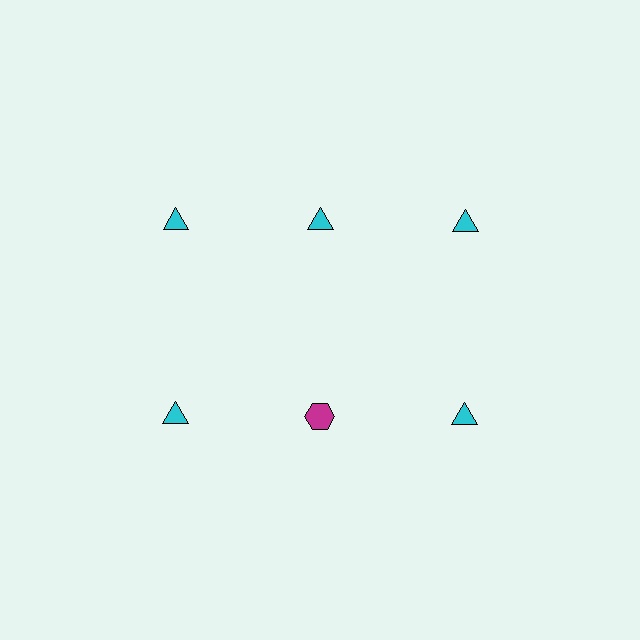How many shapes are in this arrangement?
There are 6 shapes arranged in a grid pattern.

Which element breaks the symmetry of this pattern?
The magenta hexagon in the second row, second from left column breaks the symmetry. All other shapes are cyan triangles.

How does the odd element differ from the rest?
It differs in both color (magenta instead of cyan) and shape (hexagon instead of triangle).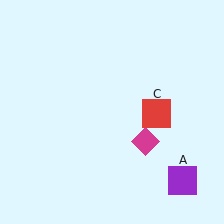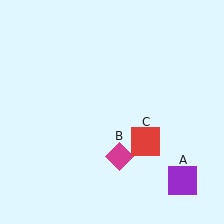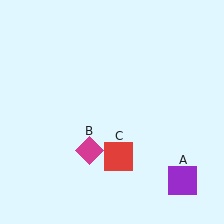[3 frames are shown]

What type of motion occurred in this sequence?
The magenta diamond (object B), red square (object C) rotated clockwise around the center of the scene.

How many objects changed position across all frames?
2 objects changed position: magenta diamond (object B), red square (object C).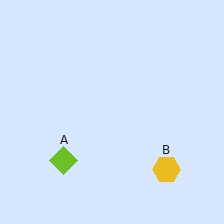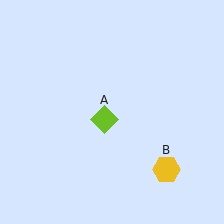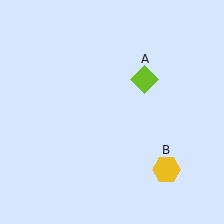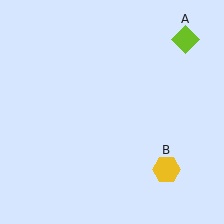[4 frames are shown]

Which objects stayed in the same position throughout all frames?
Yellow hexagon (object B) remained stationary.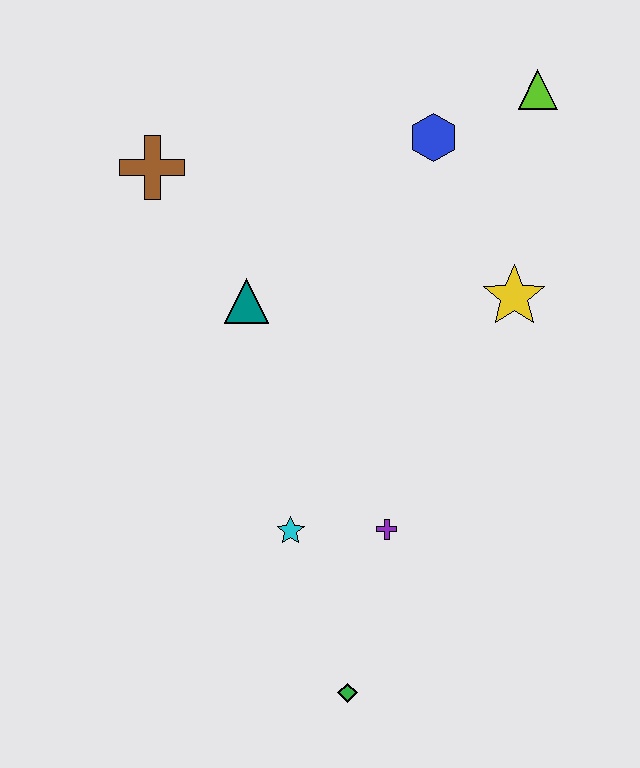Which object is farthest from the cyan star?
The lime triangle is farthest from the cyan star.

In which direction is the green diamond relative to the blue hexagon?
The green diamond is below the blue hexagon.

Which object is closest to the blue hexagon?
The lime triangle is closest to the blue hexagon.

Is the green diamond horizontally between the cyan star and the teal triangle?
No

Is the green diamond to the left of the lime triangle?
Yes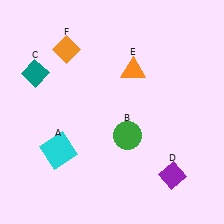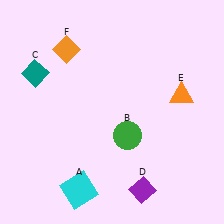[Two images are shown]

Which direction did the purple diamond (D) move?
The purple diamond (D) moved left.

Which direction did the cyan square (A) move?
The cyan square (A) moved down.